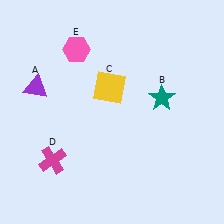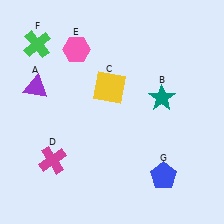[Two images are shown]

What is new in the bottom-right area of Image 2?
A blue pentagon (G) was added in the bottom-right area of Image 2.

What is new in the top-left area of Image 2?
A green cross (F) was added in the top-left area of Image 2.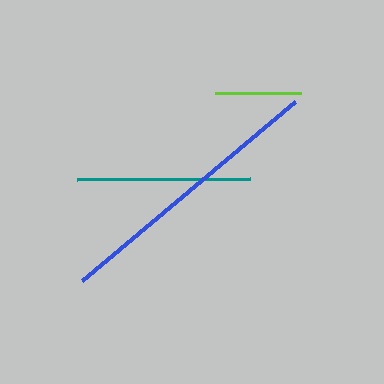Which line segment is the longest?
The blue line is the longest at approximately 278 pixels.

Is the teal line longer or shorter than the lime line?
The teal line is longer than the lime line.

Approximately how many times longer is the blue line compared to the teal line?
The blue line is approximately 1.6 times the length of the teal line.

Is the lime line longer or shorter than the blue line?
The blue line is longer than the lime line.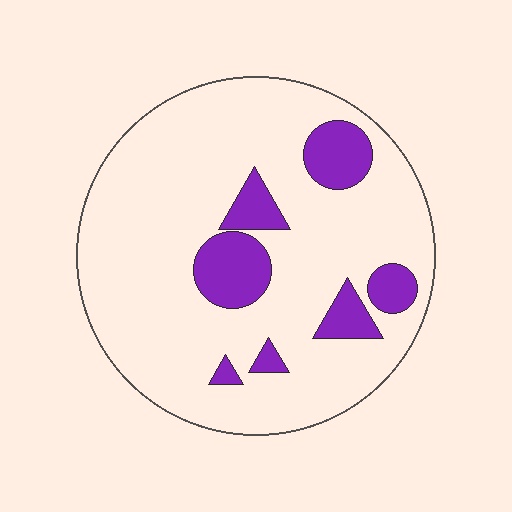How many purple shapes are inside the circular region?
7.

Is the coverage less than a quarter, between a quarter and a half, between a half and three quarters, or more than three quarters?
Less than a quarter.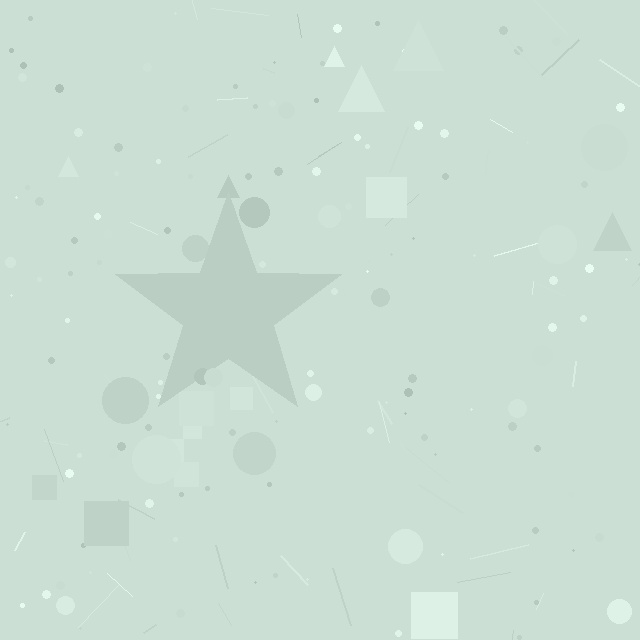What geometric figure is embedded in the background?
A star is embedded in the background.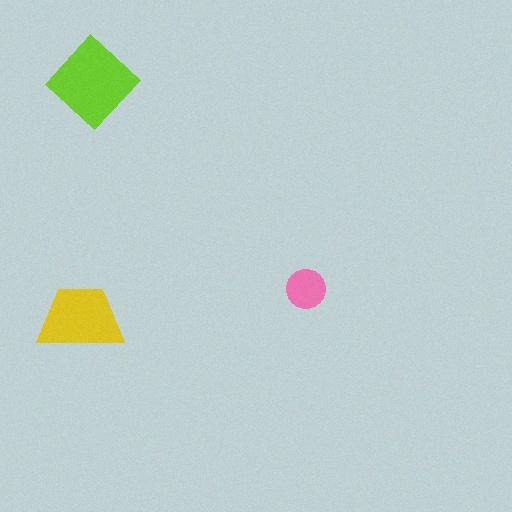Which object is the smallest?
The pink circle.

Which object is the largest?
The lime diamond.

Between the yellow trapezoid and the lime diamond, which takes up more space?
The lime diamond.